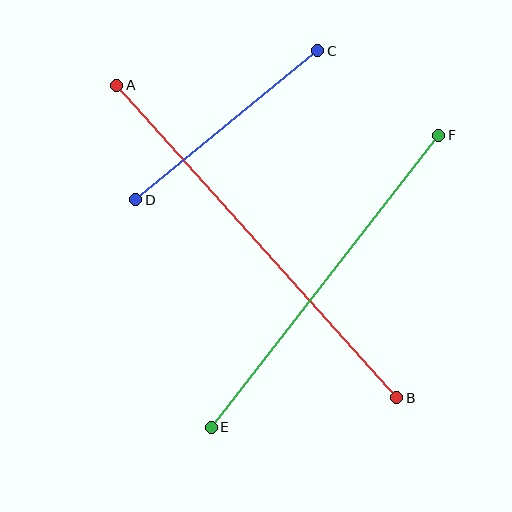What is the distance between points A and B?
The distance is approximately 419 pixels.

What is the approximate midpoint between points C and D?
The midpoint is at approximately (227, 125) pixels.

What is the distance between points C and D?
The distance is approximately 235 pixels.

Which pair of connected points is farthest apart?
Points A and B are farthest apart.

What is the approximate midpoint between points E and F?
The midpoint is at approximately (325, 281) pixels.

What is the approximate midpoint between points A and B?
The midpoint is at approximately (257, 241) pixels.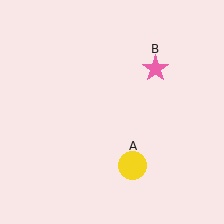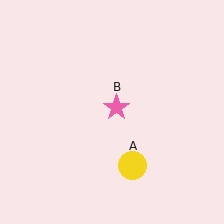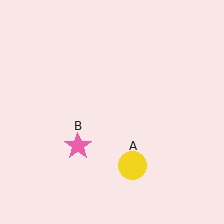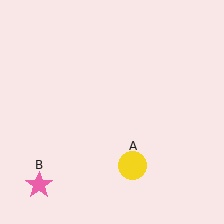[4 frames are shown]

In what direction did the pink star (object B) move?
The pink star (object B) moved down and to the left.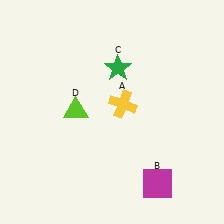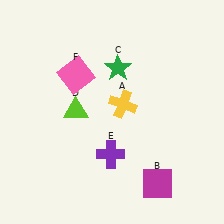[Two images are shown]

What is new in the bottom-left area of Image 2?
A purple cross (E) was added in the bottom-left area of Image 2.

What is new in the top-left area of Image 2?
A pink square (F) was added in the top-left area of Image 2.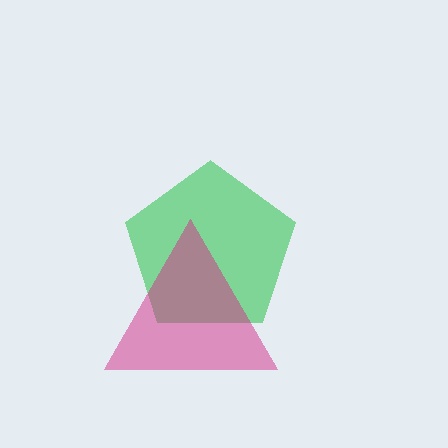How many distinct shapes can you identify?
There are 2 distinct shapes: a green pentagon, a magenta triangle.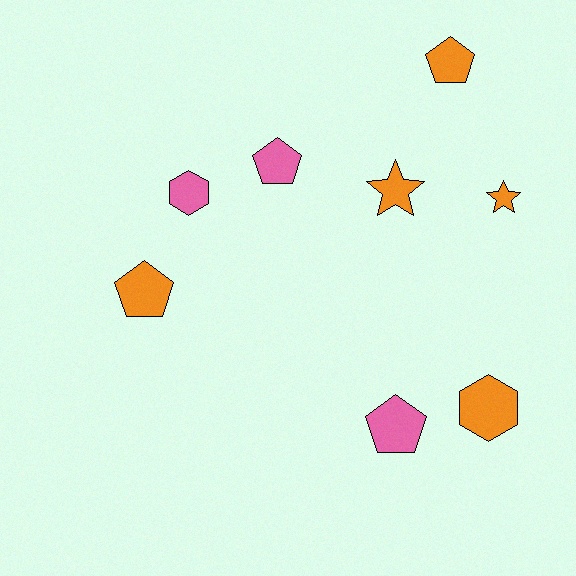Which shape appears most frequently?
Pentagon, with 4 objects.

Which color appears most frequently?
Orange, with 5 objects.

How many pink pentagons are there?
There are 2 pink pentagons.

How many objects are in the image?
There are 8 objects.